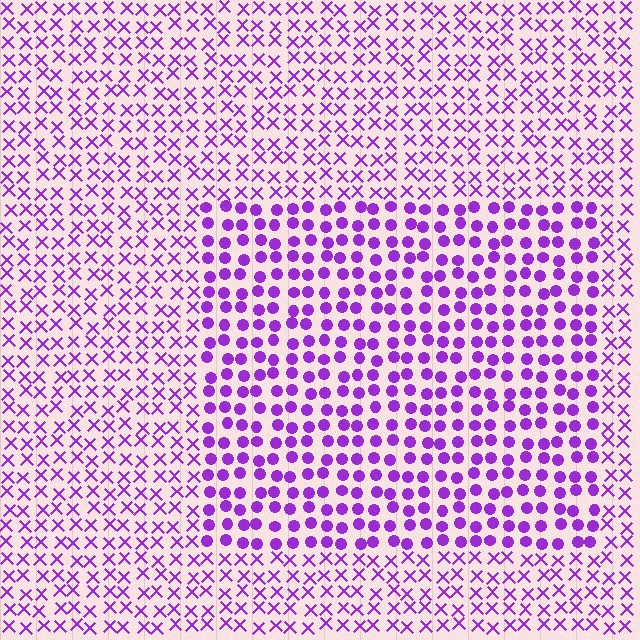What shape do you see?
I see a rectangle.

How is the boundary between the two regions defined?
The boundary is defined by a change in element shape: circles inside vs. X marks outside. All elements share the same color and spacing.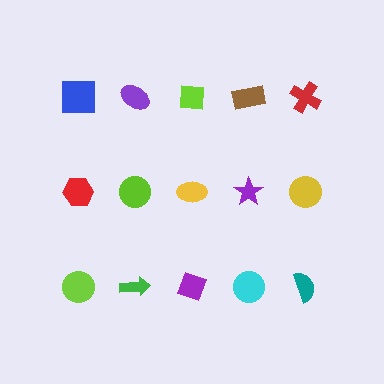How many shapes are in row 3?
5 shapes.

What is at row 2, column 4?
A purple star.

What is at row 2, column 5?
A yellow circle.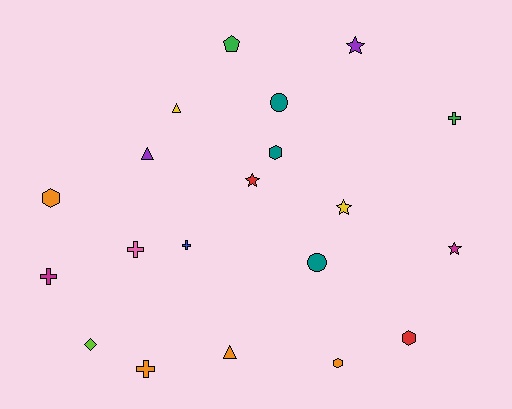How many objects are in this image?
There are 20 objects.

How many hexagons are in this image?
There are 4 hexagons.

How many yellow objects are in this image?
There are 2 yellow objects.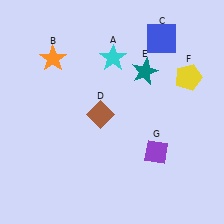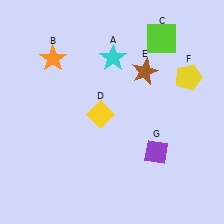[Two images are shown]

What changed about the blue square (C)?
In Image 1, C is blue. In Image 2, it changed to lime.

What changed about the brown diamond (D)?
In Image 1, D is brown. In Image 2, it changed to yellow.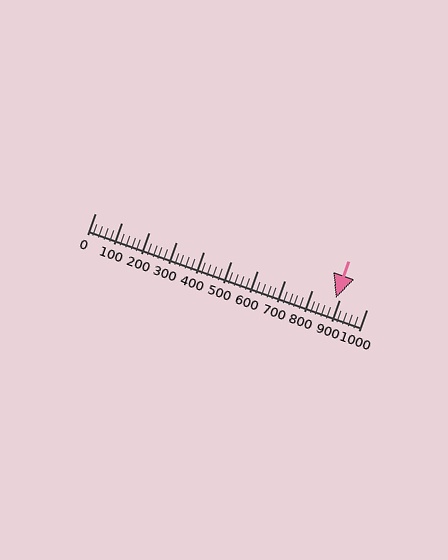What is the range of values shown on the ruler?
The ruler shows values from 0 to 1000.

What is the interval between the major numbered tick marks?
The major tick marks are spaced 100 units apart.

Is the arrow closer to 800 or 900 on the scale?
The arrow is closer to 900.